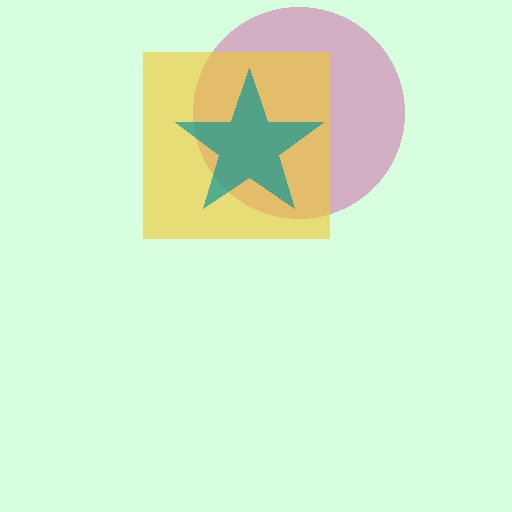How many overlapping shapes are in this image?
There are 3 overlapping shapes in the image.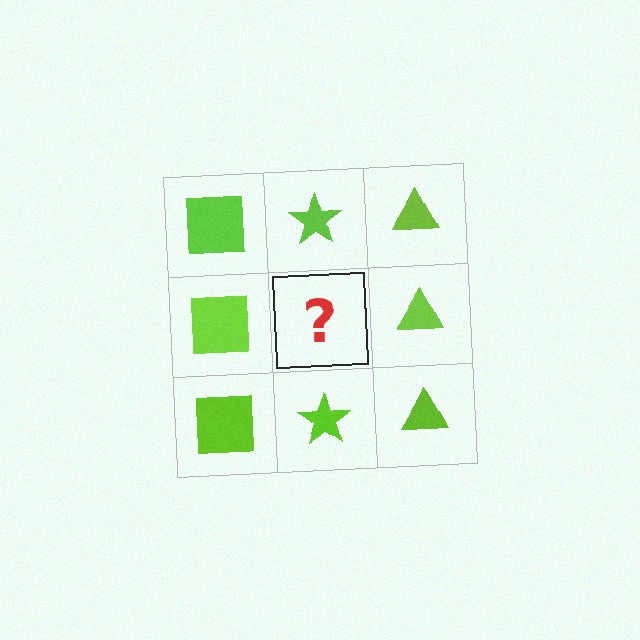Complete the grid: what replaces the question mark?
The question mark should be replaced with a lime star.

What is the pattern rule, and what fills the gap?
The rule is that each column has a consistent shape. The gap should be filled with a lime star.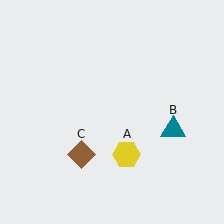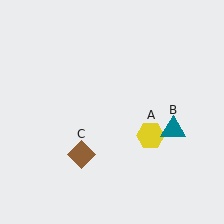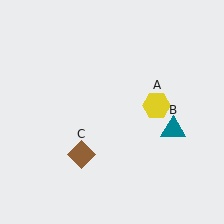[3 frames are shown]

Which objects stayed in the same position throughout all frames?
Teal triangle (object B) and brown diamond (object C) remained stationary.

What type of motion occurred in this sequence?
The yellow hexagon (object A) rotated counterclockwise around the center of the scene.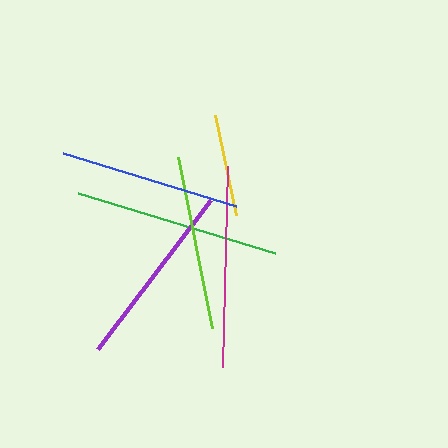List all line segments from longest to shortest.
From longest to shortest: green, magenta, purple, blue, lime, yellow.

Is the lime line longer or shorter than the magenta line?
The magenta line is longer than the lime line.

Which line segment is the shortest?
The yellow line is the shortest at approximately 103 pixels.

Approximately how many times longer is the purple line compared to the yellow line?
The purple line is approximately 1.8 times the length of the yellow line.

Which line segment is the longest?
The green line is the longest at approximately 206 pixels.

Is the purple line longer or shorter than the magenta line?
The magenta line is longer than the purple line.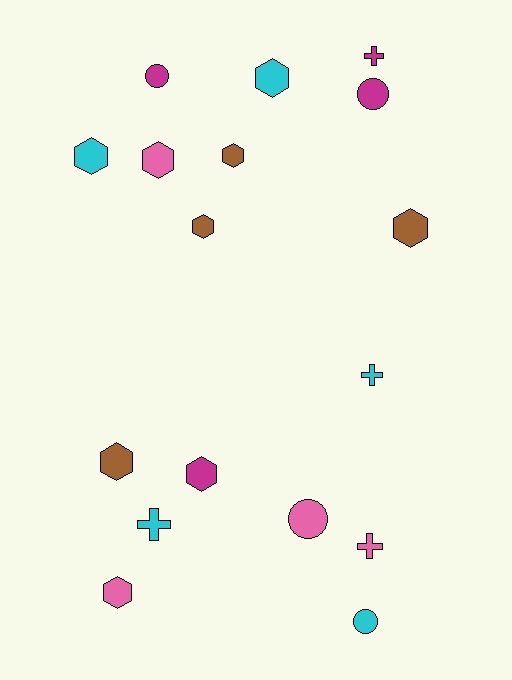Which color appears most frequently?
Cyan, with 5 objects.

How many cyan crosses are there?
There are 2 cyan crosses.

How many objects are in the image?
There are 17 objects.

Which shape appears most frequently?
Hexagon, with 9 objects.